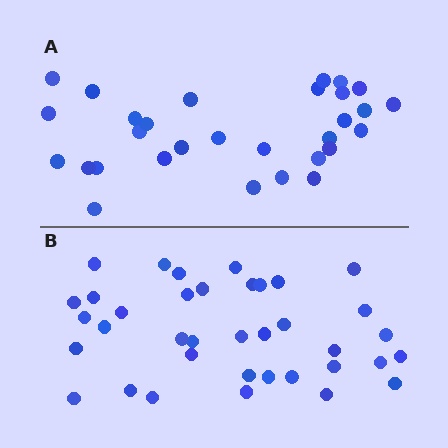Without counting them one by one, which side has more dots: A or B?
Region B (the bottom region) has more dots.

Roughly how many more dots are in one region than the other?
Region B has roughly 8 or so more dots than region A.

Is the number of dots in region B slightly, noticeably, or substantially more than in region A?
Region B has only slightly more — the two regions are fairly close. The ratio is roughly 1.2 to 1.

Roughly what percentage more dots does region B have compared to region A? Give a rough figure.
About 25% more.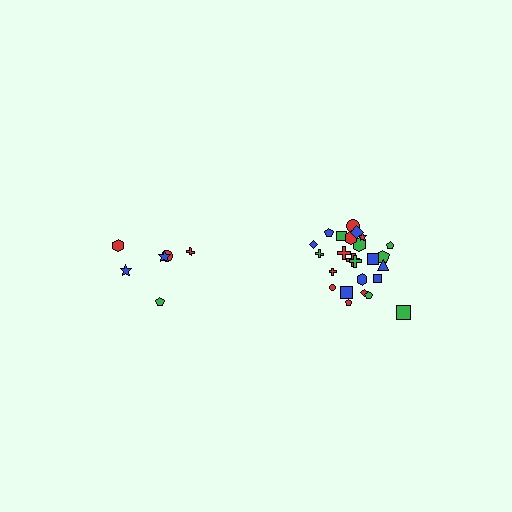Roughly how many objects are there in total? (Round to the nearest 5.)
Roughly 30 objects in total.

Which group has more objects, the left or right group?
The right group.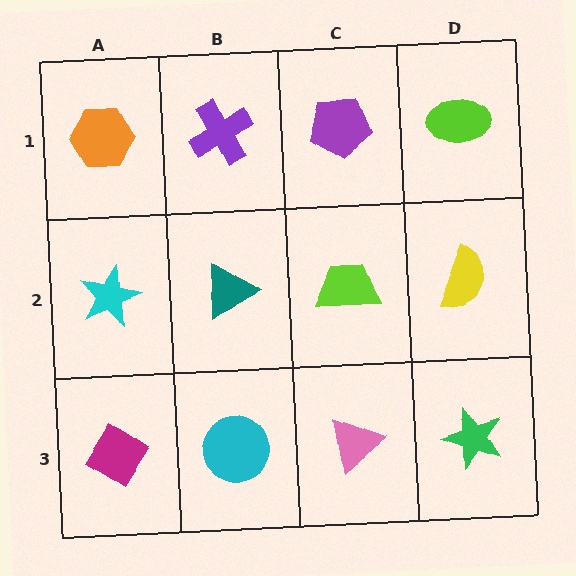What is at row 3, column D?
A green star.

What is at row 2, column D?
A yellow semicircle.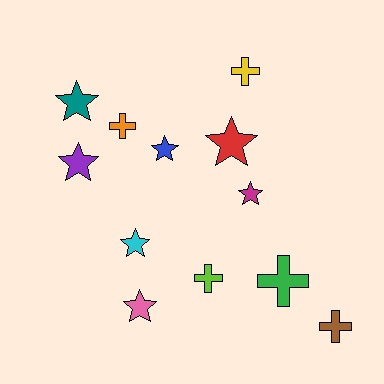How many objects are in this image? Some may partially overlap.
There are 12 objects.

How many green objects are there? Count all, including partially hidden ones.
There is 1 green object.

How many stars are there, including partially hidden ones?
There are 7 stars.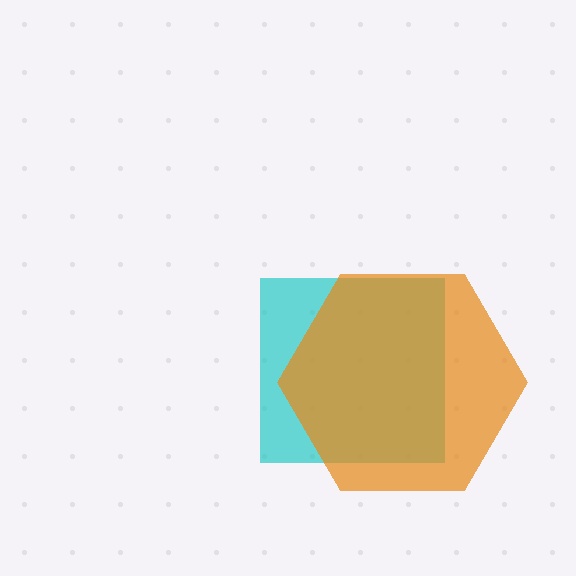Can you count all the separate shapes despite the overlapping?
Yes, there are 2 separate shapes.